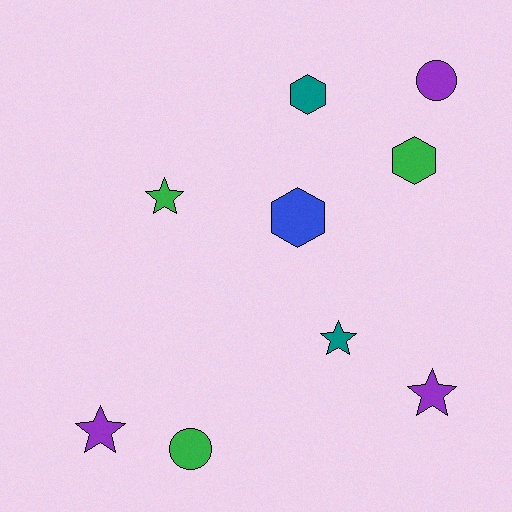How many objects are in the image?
There are 9 objects.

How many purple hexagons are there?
There are no purple hexagons.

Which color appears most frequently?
Purple, with 3 objects.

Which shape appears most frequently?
Star, with 4 objects.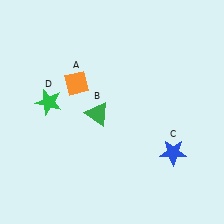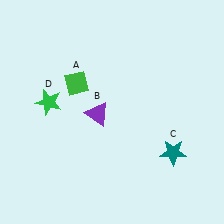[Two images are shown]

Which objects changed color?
A changed from orange to green. B changed from green to purple. C changed from blue to teal.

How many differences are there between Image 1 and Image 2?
There are 3 differences between the two images.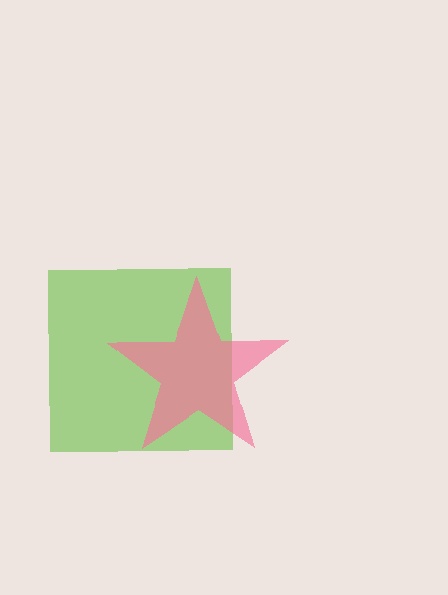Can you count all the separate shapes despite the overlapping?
Yes, there are 2 separate shapes.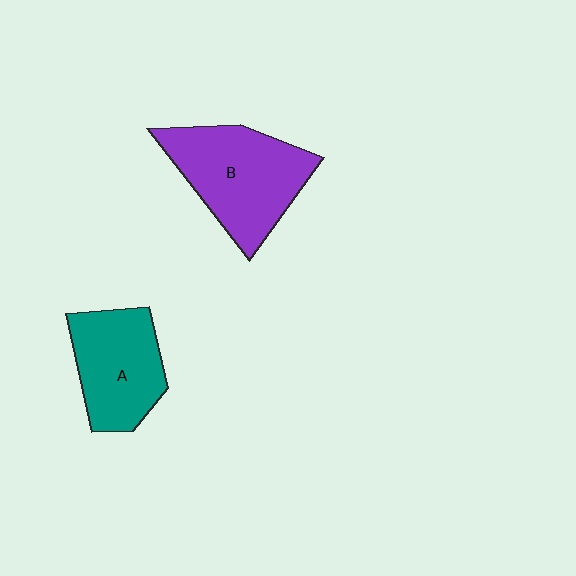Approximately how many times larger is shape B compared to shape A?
Approximately 1.3 times.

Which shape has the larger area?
Shape B (purple).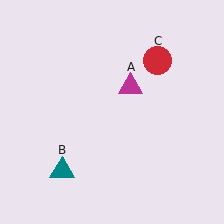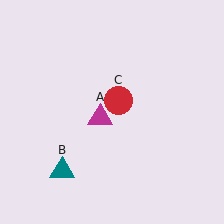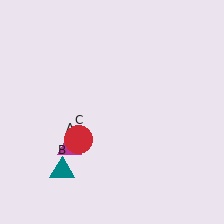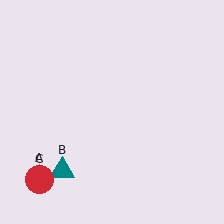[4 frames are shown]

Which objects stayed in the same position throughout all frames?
Teal triangle (object B) remained stationary.